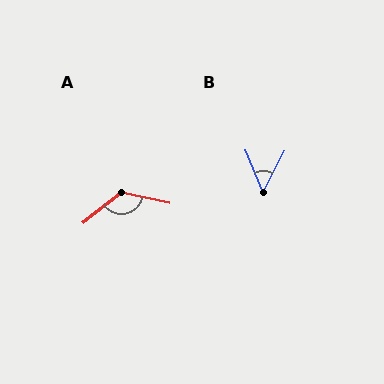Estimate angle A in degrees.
Approximately 129 degrees.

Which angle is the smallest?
B, at approximately 50 degrees.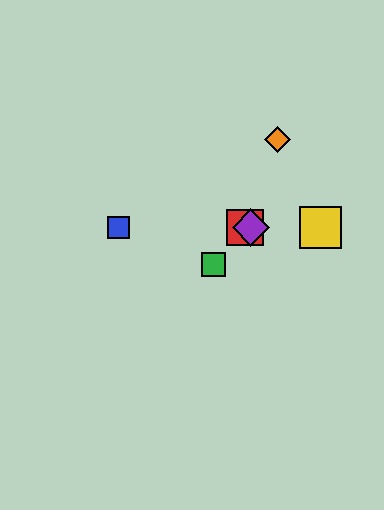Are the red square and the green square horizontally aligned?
No, the red square is at y≈227 and the green square is at y≈264.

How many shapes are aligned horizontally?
4 shapes (the red square, the blue square, the yellow square, the purple diamond) are aligned horizontally.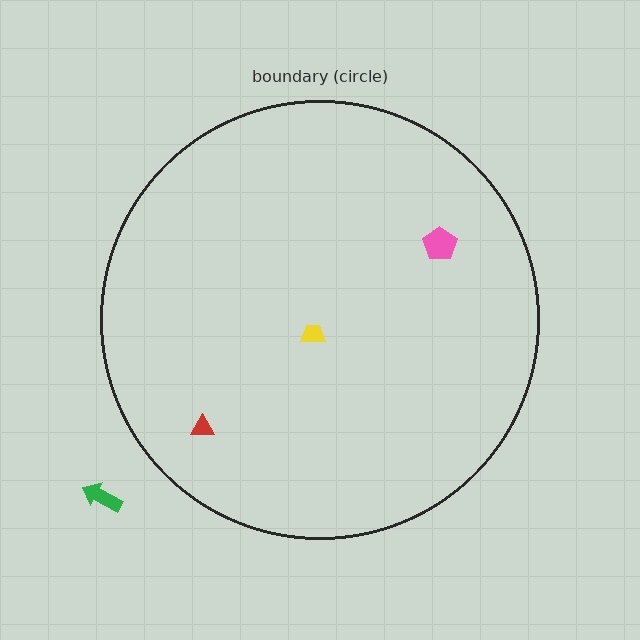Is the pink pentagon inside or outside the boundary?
Inside.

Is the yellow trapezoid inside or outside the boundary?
Inside.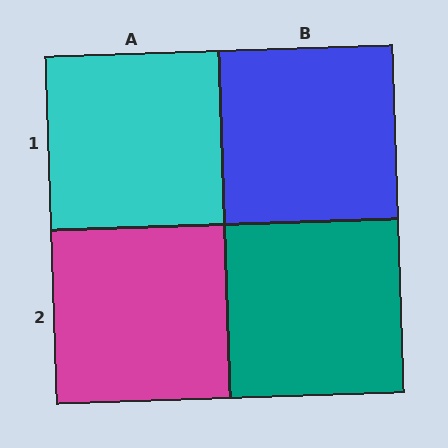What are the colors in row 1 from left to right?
Cyan, blue.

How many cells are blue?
1 cell is blue.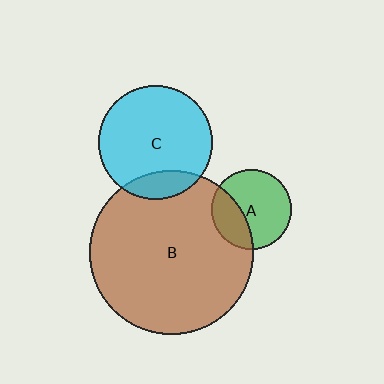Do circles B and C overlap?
Yes.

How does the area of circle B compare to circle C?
Approximately 2.1 times.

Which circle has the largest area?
Circle B (brown).